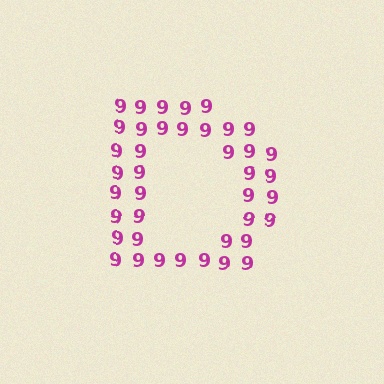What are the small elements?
The small elements are digit 9's.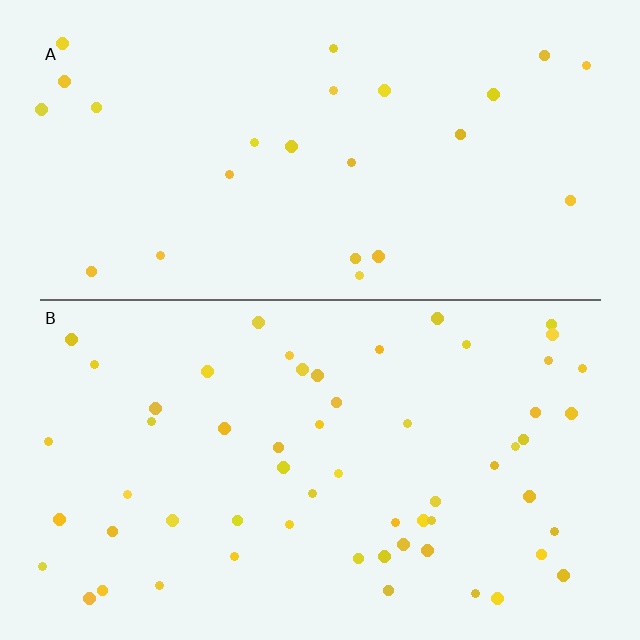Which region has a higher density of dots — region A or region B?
B (the bottom).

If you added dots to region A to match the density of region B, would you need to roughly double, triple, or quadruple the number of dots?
Approximately double.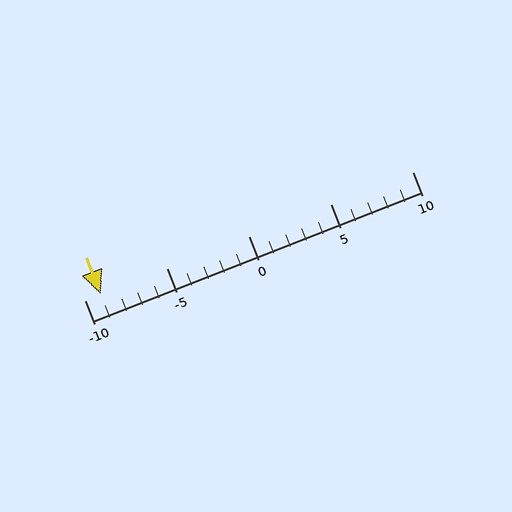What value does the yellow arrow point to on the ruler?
The yellow arrow points to approximately -9.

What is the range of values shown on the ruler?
The ruler shows values from -10 to 10.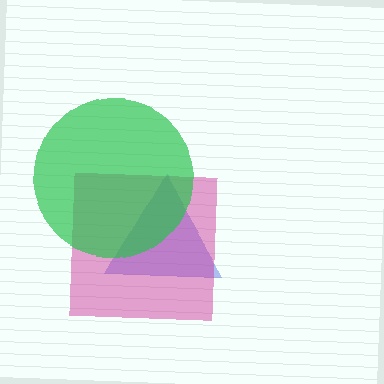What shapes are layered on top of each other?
The layered shapes are: a blue triangle, a magenta square, a green circle.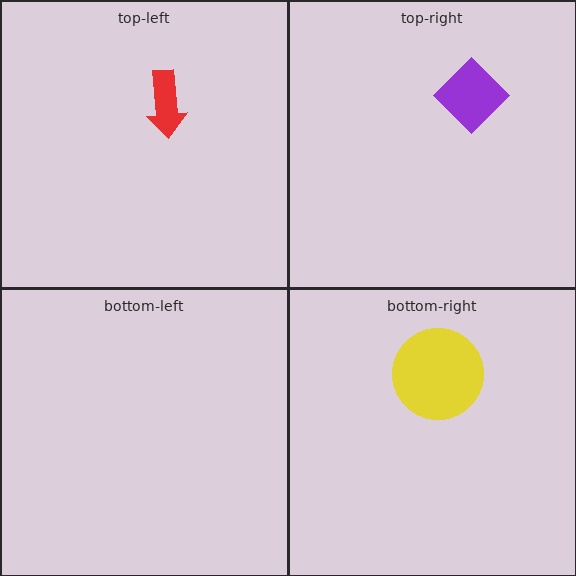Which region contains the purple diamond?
The top-right region.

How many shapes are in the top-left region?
1.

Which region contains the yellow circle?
The bottom-right region.